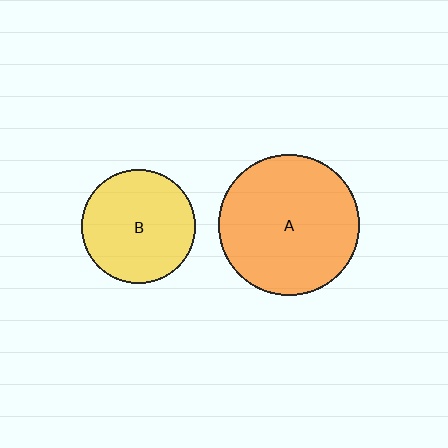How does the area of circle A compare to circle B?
Approximately 1.5 times.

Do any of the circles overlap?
No, none of the circles overlap.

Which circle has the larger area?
Circle A (orange).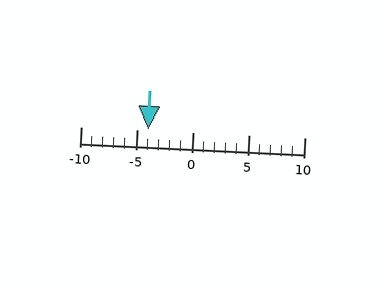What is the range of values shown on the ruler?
The ruler shows values from -10 to 10.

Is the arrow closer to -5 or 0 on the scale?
The arrow is closer to -5.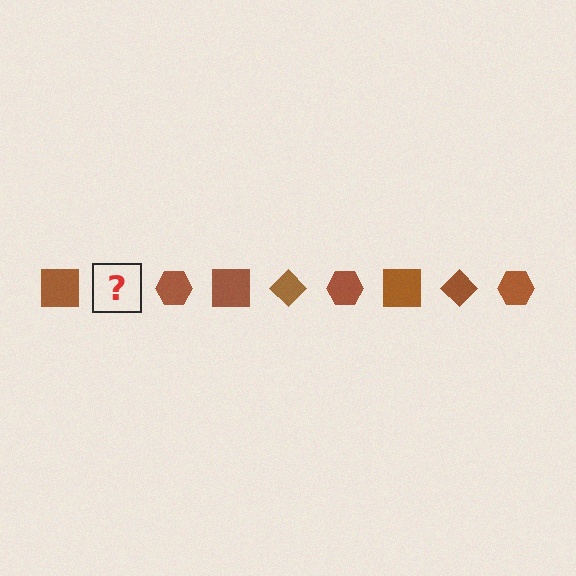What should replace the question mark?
The question mark should be replaced with a brown diamond.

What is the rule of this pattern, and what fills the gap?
The rule is that the pattern cycles through square, diamond, hexagon shapes in brown. The gap should be filled with a brown diamond.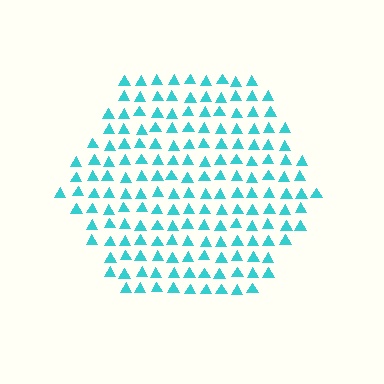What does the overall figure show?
The overall figure shows a hexagon.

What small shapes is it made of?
It is made of small triangles.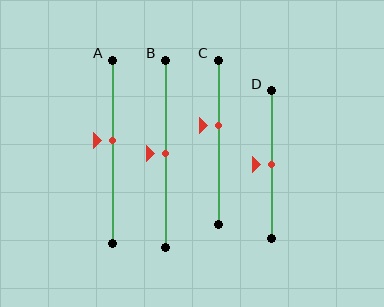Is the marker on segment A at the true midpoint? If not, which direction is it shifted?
No, the marker on segment A is shifted upward by about 6% of the segment length.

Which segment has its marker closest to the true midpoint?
Segment B has its marker closest to the true midpoint.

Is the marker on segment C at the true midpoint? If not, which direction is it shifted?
No, the marker on segment C is shifted upward by about 10% of the segment length.